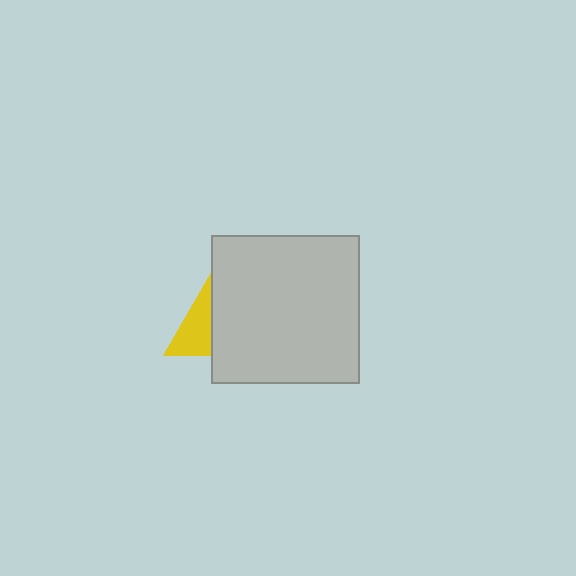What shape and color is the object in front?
The object in front is a light gray square.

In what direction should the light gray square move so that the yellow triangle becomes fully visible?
The light gray square should move right. That is the shortest direction to clear the overlap and leave the yellow triangle fully visible.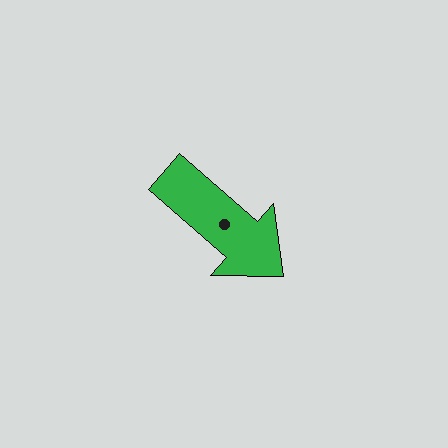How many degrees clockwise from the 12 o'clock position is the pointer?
Approximately 131 degrees.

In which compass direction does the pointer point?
Southeast.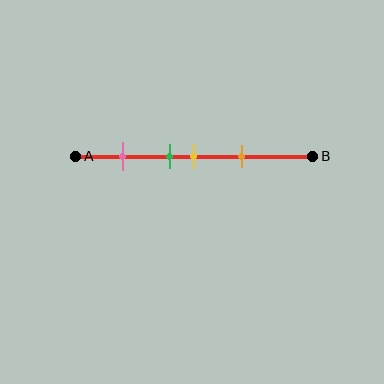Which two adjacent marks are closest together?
The green and yellow marks are the closest adjacent pair.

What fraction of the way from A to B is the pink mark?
The pink mark is approximately 20% (0.2) of the way from A to B.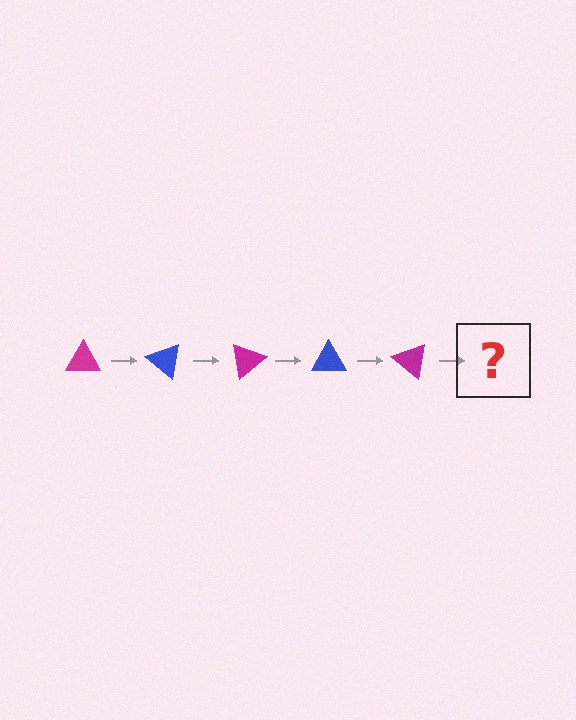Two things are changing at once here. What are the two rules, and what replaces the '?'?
The two rules are that it rotates 40 degrees each step and the color cycles through magenta and blue. The '?' should be a blue triangle, rotated 200 degrees from the start.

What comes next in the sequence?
The next element should be a blue triangle, rotated 200 degrees from the start.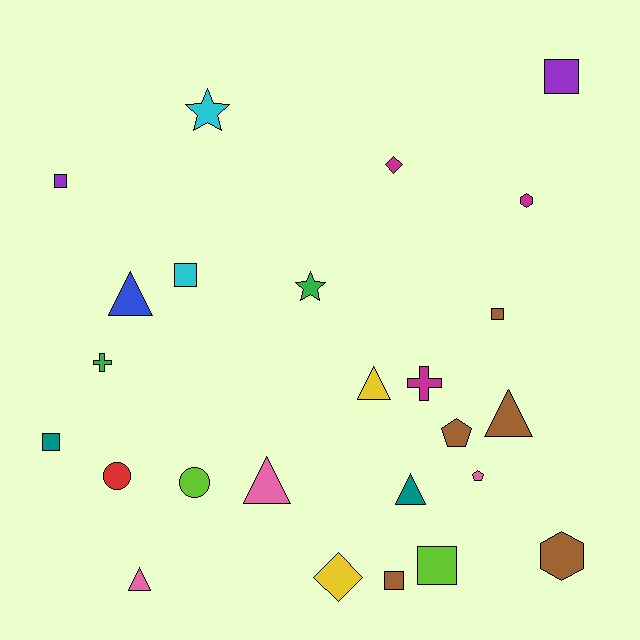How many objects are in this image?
There are 25 objects.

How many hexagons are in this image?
There are 2 hexagons.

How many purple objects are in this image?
There are 2 purple objects.